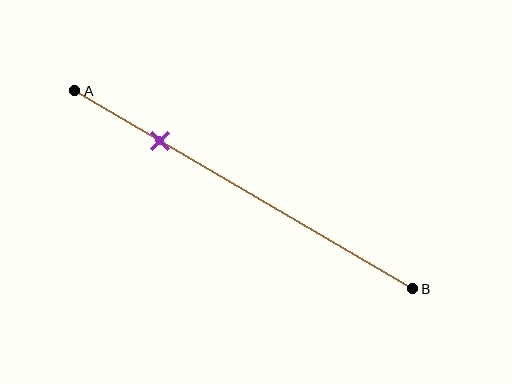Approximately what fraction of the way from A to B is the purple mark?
The purple mark is approximately 25% of the way from A to B.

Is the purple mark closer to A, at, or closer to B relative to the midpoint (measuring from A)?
The purple mark is closer to point A than the midpoint of segment AB.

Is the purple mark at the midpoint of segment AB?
No, the mark is at about 25% from A, not at the 50% midpoint.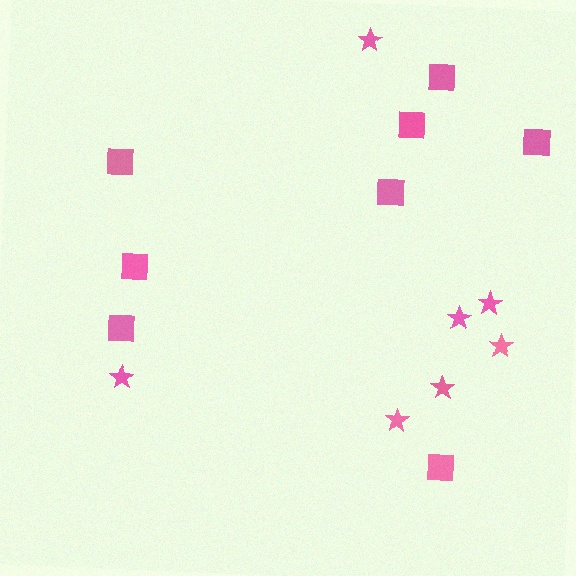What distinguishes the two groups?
There are 2 groups: one group of squares (8) and one group of stars (7).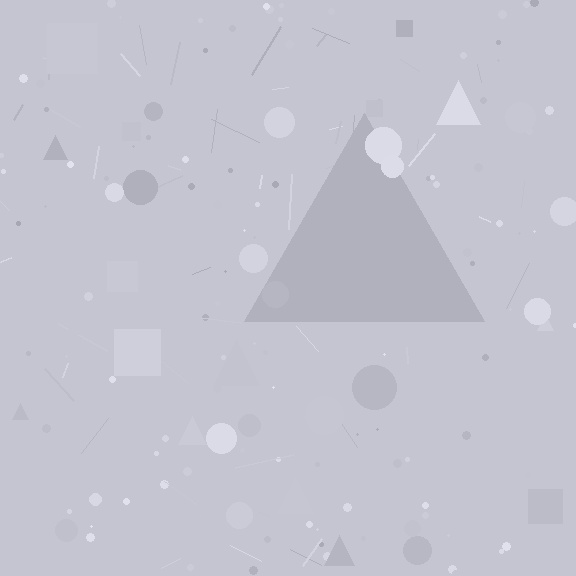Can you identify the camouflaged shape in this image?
The camouflaged shape is a triangle.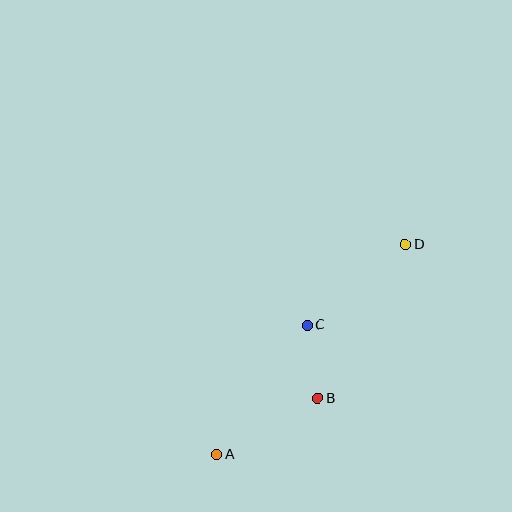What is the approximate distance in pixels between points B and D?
The distance between B and D is approximately 177 pixels.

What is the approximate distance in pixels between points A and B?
The distance between A and B is approximately 115 pixels.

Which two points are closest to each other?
Points B and C are closest to each other.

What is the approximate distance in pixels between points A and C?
The distance between A and C is approximately 157 pixels.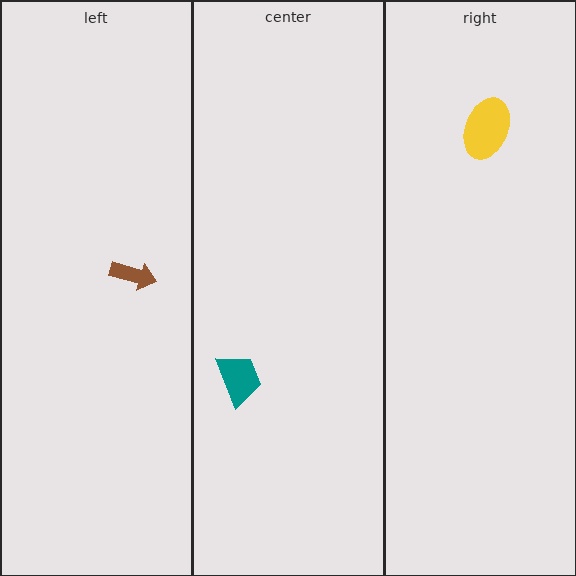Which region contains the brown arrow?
The left region.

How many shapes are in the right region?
1.